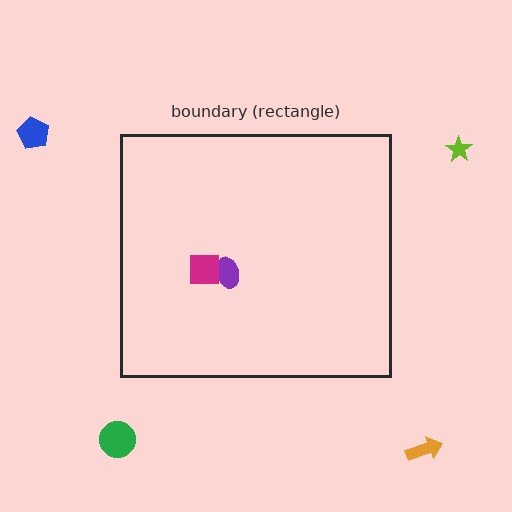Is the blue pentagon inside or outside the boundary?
Outside.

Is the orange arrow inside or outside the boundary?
Outside.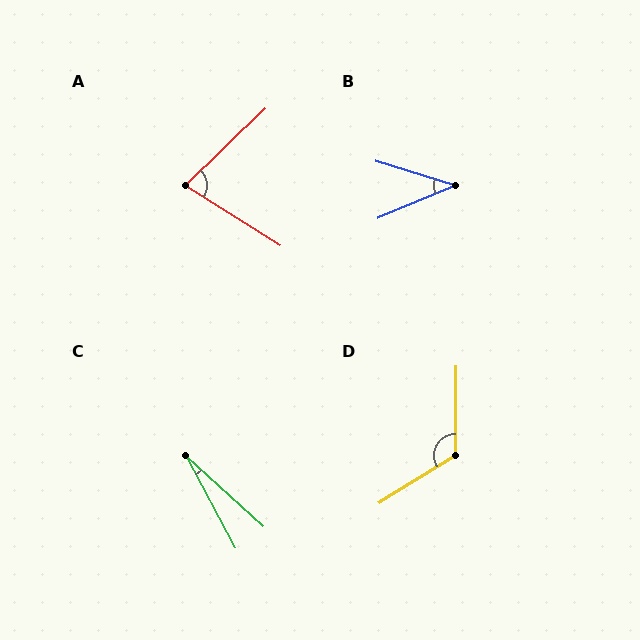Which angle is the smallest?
C, at approximately 19 degrees.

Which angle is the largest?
D, at approximately 122 degrees.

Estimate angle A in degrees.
Approximately 76 degrees.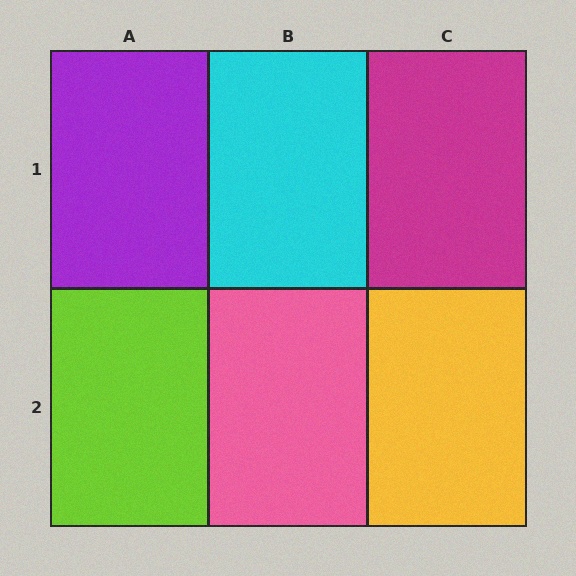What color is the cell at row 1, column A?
Purple.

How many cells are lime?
1 cell is lime.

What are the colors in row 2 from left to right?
Lime, pink, yellow.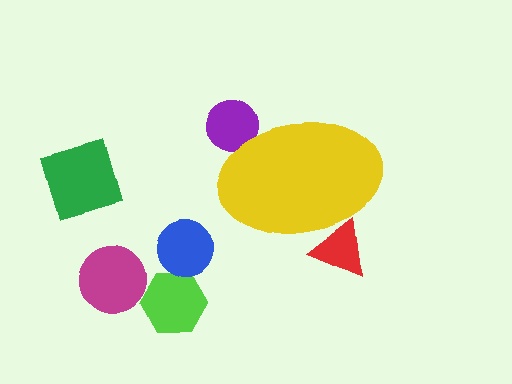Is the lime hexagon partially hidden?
No, the lime hexagon is fully visible.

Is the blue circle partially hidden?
No, the blue circle is fully visible.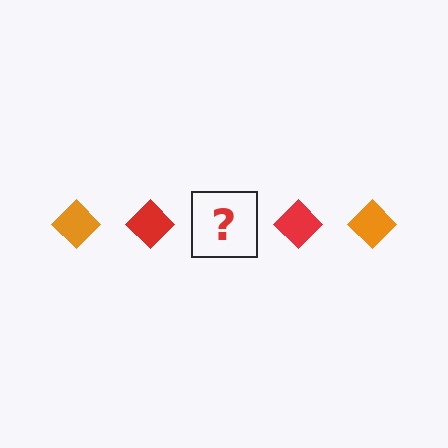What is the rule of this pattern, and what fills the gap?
The rule is that the pattern cycles through orange, red diamonds. The gap should be filled with an orange diamond.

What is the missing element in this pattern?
The missing element is an orange diamond.